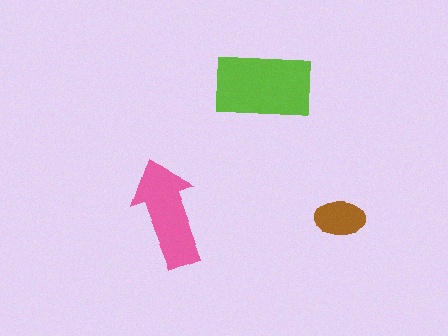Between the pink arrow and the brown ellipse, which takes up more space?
The pink arrow.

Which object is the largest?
The lime rectangle.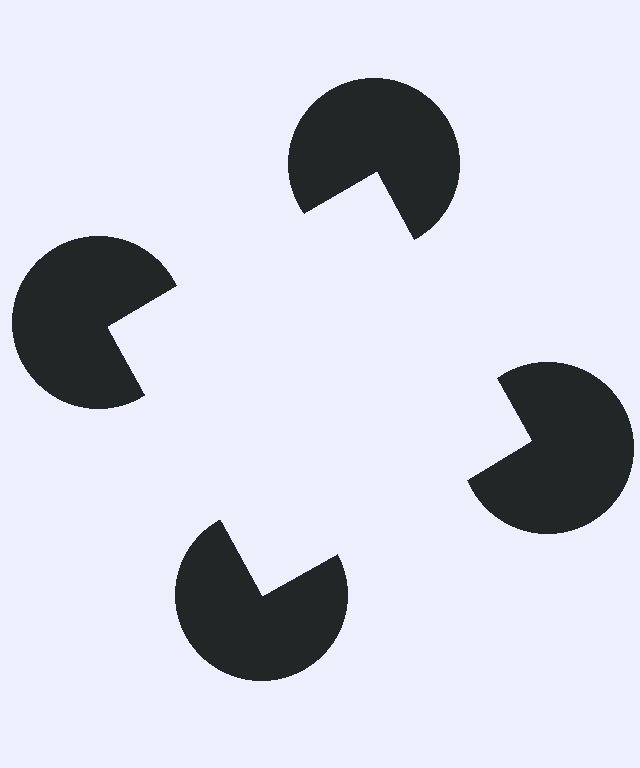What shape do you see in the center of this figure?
An illusory square — its edges are inferred from the aligned wedge cuts in the pac-man discs, not physically drawn.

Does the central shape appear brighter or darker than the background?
It typically appears slightly brighter than the background, even though no actual brightness change is drawn.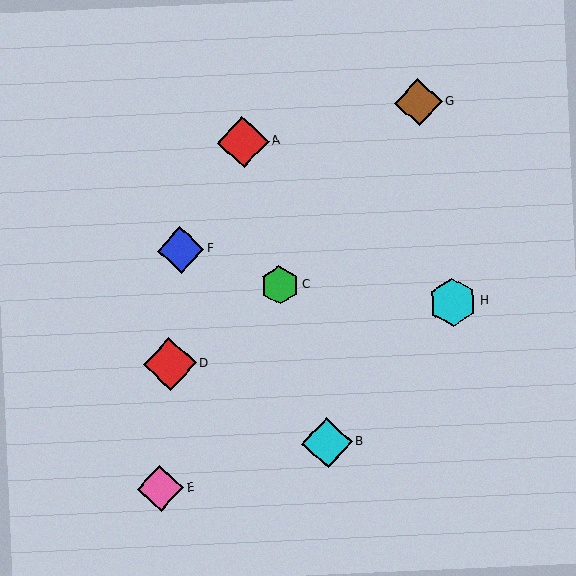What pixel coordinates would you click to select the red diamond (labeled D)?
Click at (170, 364) to select the red diamond D.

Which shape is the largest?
The red diamond (labeled D) is the largest.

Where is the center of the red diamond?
The center of the red diamond is at (170, 364).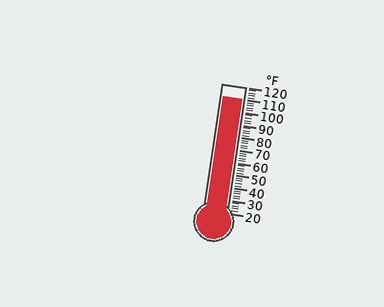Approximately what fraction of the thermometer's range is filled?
The thermometer is filled to approximately 90% of its range.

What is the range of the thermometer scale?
The thermometer scale ranges from 20°F to 120°F.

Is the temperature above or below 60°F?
The temperature is above 60°F.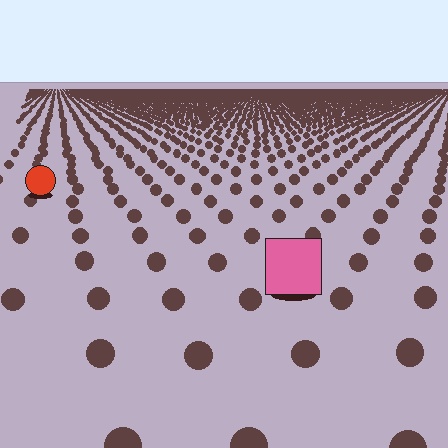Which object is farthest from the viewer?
The red circle is farthest from the viewer. It appears smaller and the ground texture around it is denser.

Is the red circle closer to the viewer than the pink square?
No. The pink square is closer — you can tell from the texture gradient: the ground texture is coarser near it.